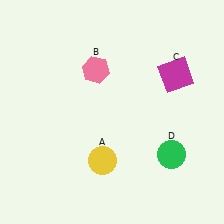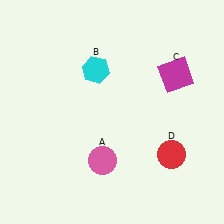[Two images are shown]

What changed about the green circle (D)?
In Image 1, D is green. In Image 2, it changed to red.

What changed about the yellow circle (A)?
In Image 1, A is yellow. In Image 2, it changed to pink.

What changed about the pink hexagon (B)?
In Image 1, B is pink. In Image 2, it changed to cyan.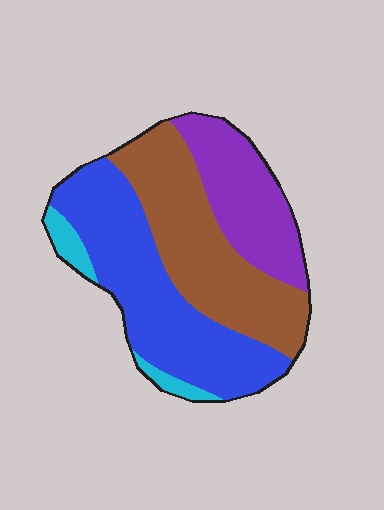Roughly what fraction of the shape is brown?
Brown takes up between a quarter and a half of the shape.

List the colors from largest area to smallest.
From largest to smallest: blue, brown, purple, cyan.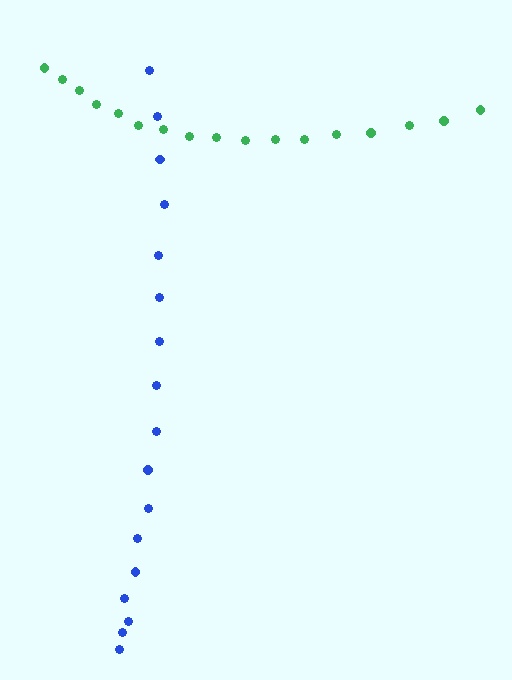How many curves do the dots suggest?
There are 2 distinct paths.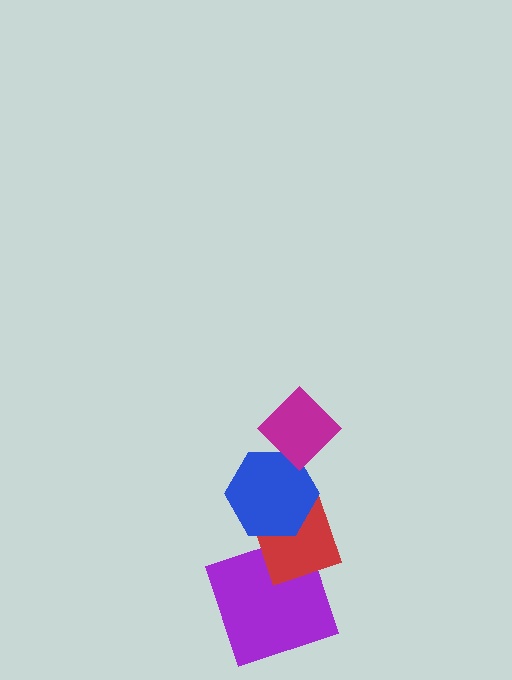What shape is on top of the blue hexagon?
The magenta diamond is on top of the blue hexagon.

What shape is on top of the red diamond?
The blue hexagon is on top of the red diamond.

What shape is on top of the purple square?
The red diamond is on top of the purple square.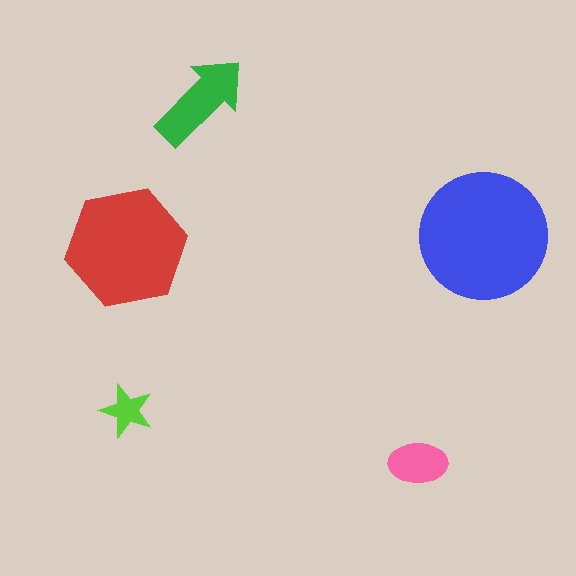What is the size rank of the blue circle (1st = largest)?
1st.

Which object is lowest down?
The pink ellipse is bottommost.